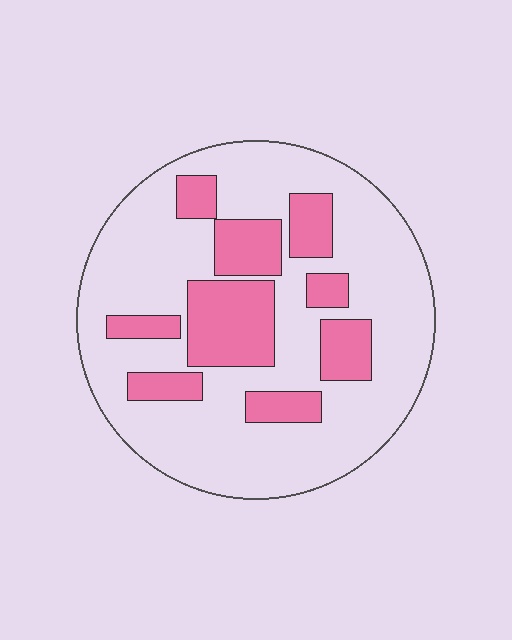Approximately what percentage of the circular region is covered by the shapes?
Approximately 25%.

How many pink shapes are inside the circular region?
9.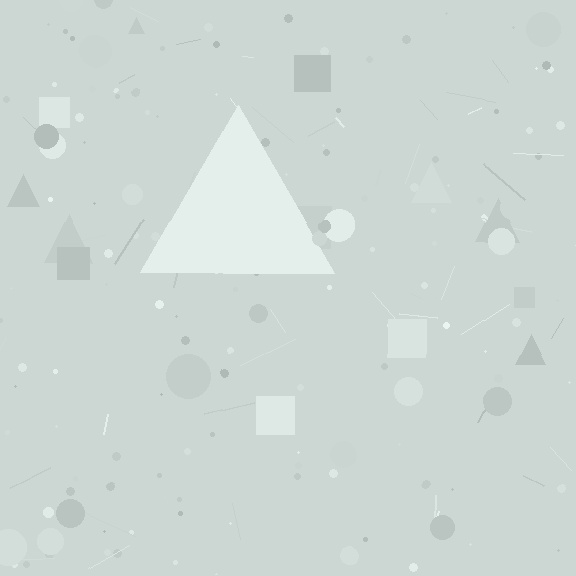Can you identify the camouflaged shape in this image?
The camouflaged shape is a triangle.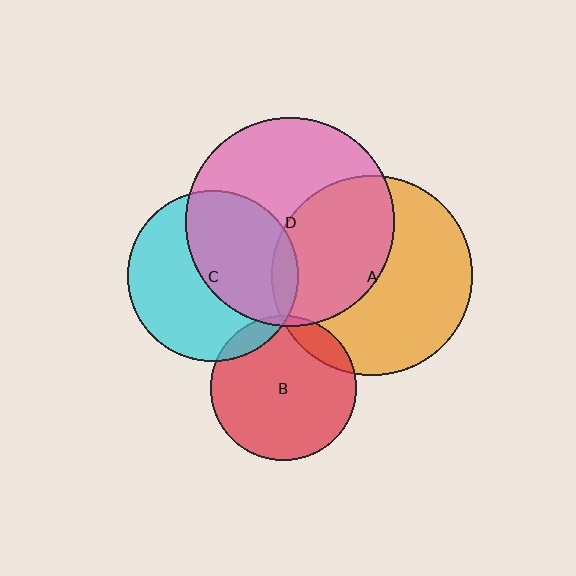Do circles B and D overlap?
Yes.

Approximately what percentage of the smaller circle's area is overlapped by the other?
Approximately 5%.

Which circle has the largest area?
Circle D (pink).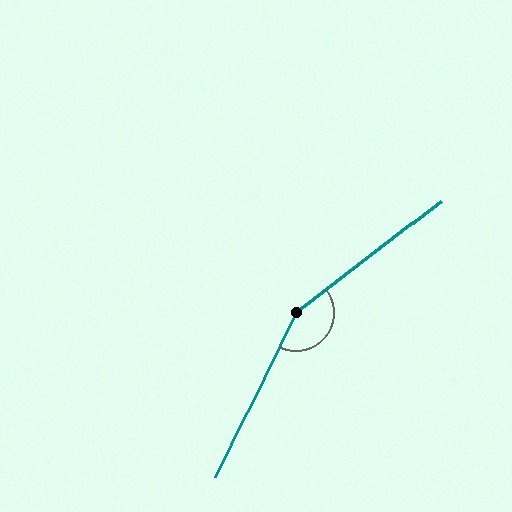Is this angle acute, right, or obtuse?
It is obtuse.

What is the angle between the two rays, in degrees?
Approximately 154 degrees.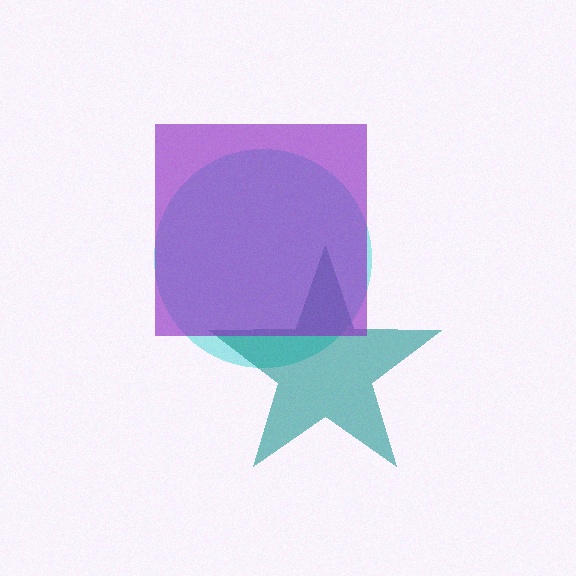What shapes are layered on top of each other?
The layered shapes are: a cyan circle, a teal star, a purple square.